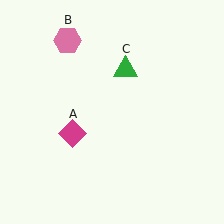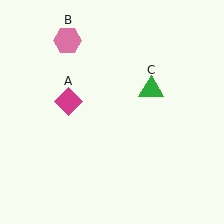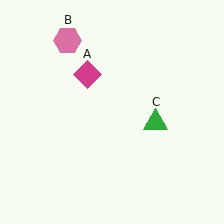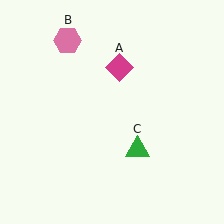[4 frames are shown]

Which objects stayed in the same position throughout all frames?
Pink hexagon (object B) remained stationary.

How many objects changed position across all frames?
2 objects changed position: magenta diamond (object A), green triangle (object C).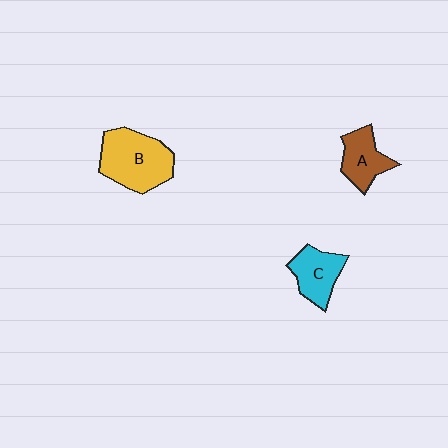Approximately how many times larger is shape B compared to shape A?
Approximately 1.7 times.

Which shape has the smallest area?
Shape A (brown).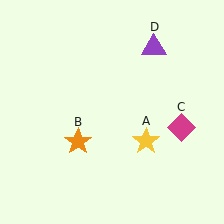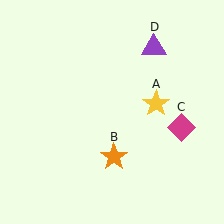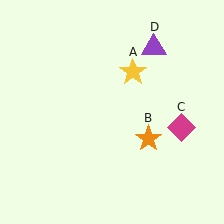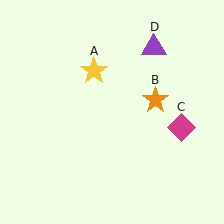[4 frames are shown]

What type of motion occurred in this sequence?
The yellow star (object A), orange star (object B) rotated counterclockwise around the center of the scene.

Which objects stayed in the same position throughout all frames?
Magenta diamond (object C) and purple triangle (object D) remained stationary.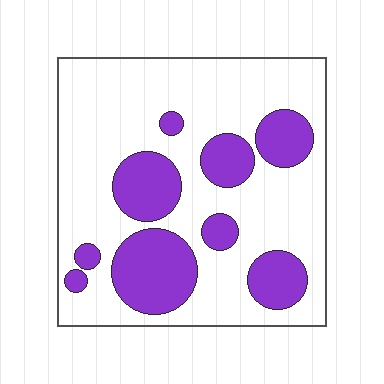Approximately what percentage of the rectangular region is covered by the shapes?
Approximately 30%.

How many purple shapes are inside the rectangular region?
9.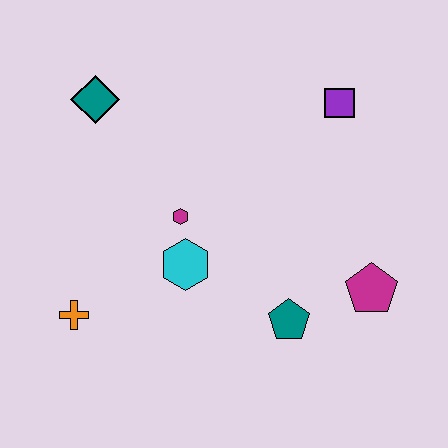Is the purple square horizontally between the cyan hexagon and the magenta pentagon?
Yes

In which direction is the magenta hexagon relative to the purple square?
The magenta hexagon is to the left of the purple square.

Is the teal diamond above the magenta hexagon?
Yes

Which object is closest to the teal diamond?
The magenta hexagon is closest to the teal diamond.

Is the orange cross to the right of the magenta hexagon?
No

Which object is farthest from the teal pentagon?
The teal diamond is farthest from the teal pentagon.